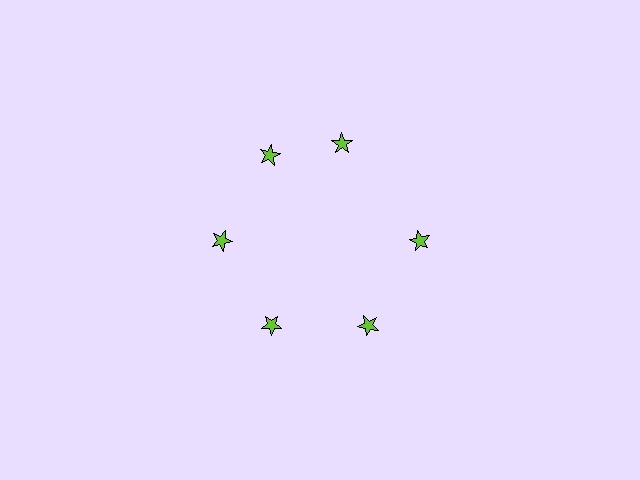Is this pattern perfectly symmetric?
No. The 6 lime stars are arranged in a ring, but one element near the 1 o'clock position is rotated out of alignment along the ring, breaking the 6-fold rotational symmetry.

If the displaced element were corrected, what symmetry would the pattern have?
It would have 6-fold rotational symmetry — the pattern would map onto itself every 60 degrees.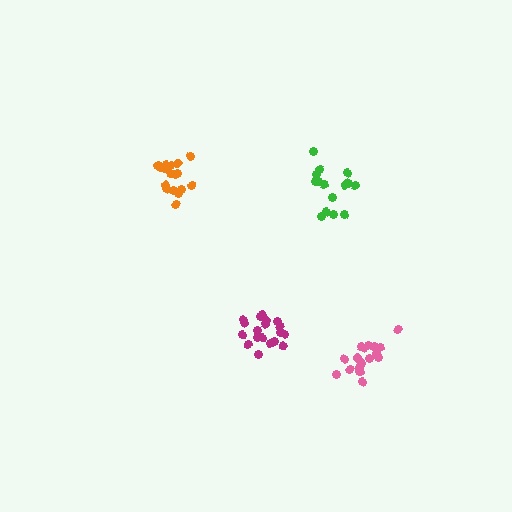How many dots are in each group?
Group 1: 15 dots, Group 2: 18 dots, Group 3: 20 dots, Group 4: 18 dots (71 total).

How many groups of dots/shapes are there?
There are 4 groups.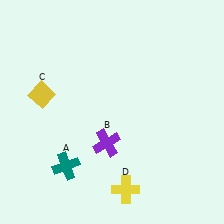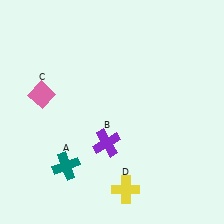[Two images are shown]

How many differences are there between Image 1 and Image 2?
There is 1 difference between the two images.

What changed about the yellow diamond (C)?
In Image 1, C is yellow. In Image 2, it changed to pink.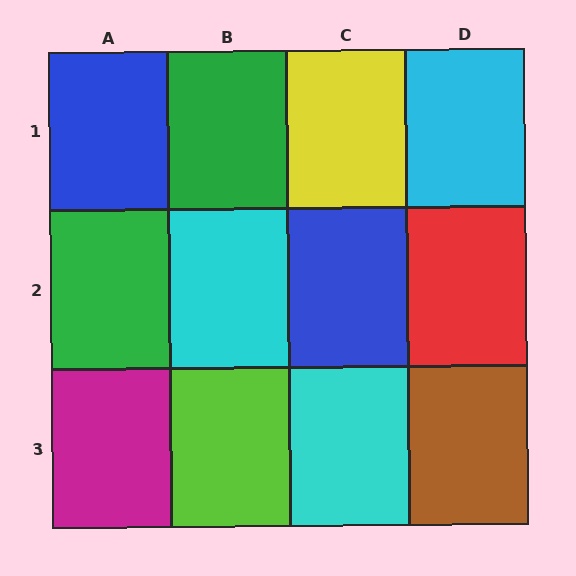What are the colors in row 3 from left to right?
Magenta, lime, cyan, brown.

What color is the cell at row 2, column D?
Red.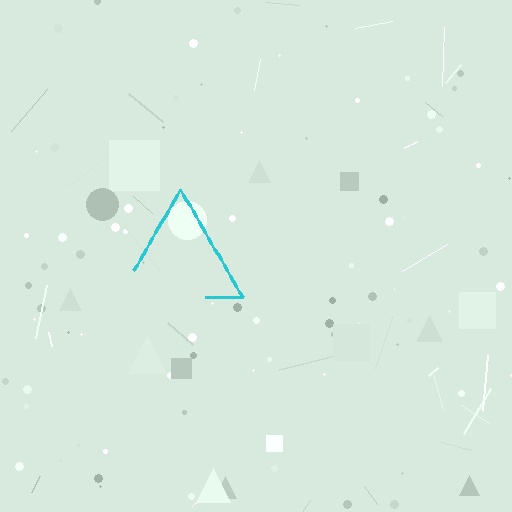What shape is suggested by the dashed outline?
The dashed outline suggests a triangle.